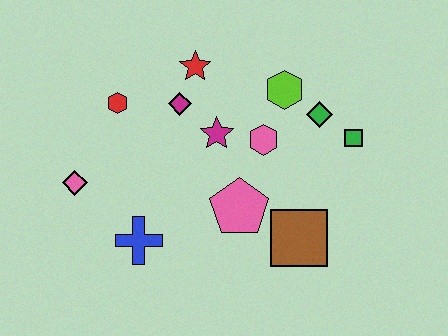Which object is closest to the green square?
The green diamond is closest to the green square.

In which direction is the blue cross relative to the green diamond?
The blue cross is to the left of the green diamond.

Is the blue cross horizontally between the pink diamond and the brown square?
Yes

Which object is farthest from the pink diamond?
The green square is farthest from the pink diamond.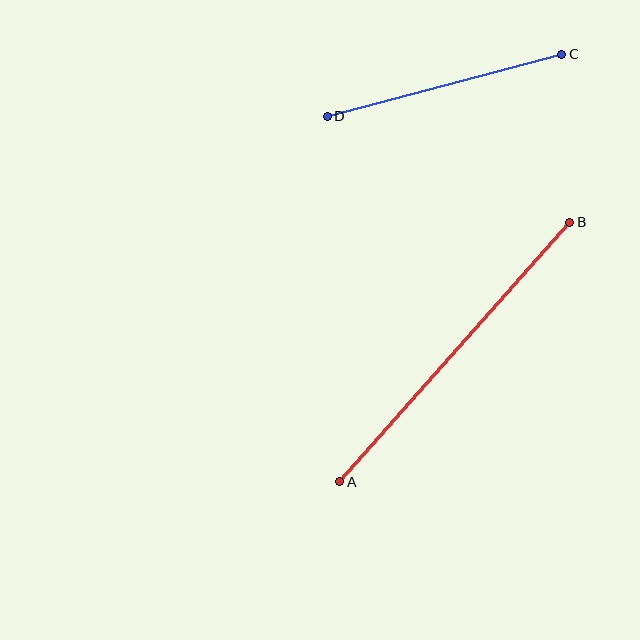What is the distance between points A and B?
The distance is approximately 346 pixels.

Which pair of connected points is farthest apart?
Points A and B are farthest apart.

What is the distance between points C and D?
The distance is approximately 242 pixels.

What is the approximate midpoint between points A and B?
The midpoint is at approximately (455, 352) pixels.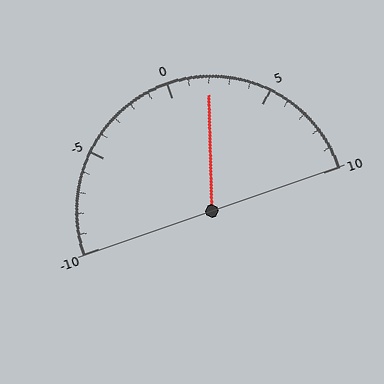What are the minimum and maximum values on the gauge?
The gauge ranges from -10 to 10.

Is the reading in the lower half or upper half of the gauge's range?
The reading is in the upper half of the range (-10 to 10).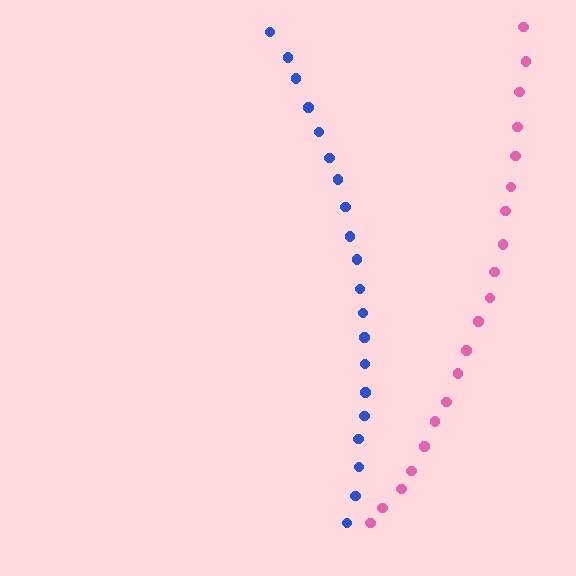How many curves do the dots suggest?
There are 2 distinct paths.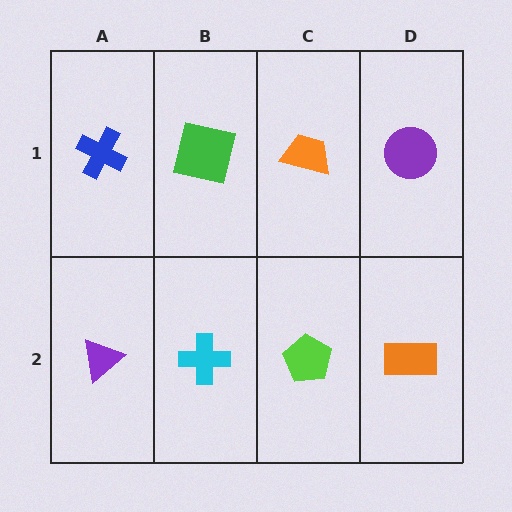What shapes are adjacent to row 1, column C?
A lime pentagon (row 2, column C), a green square (row 1, column B), a purple circle (row 1, column D).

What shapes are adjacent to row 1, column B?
A cyan cross (row 2, column B), a blue cross (row 1, column A), an orange trapezoid (row 1, column C).